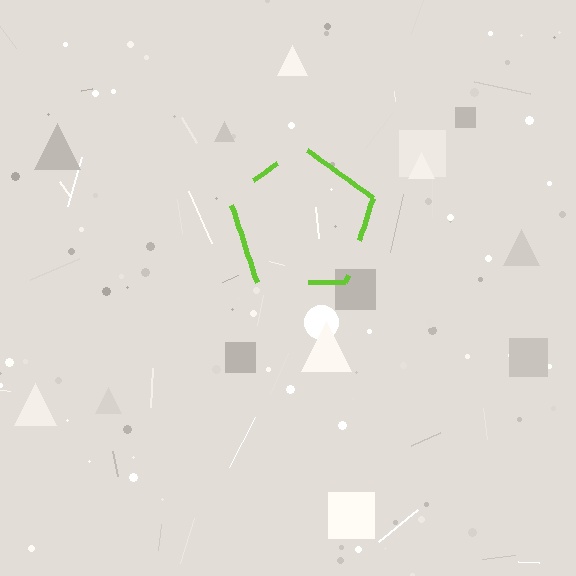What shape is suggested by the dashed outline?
The dashed outline suggests a pentagon.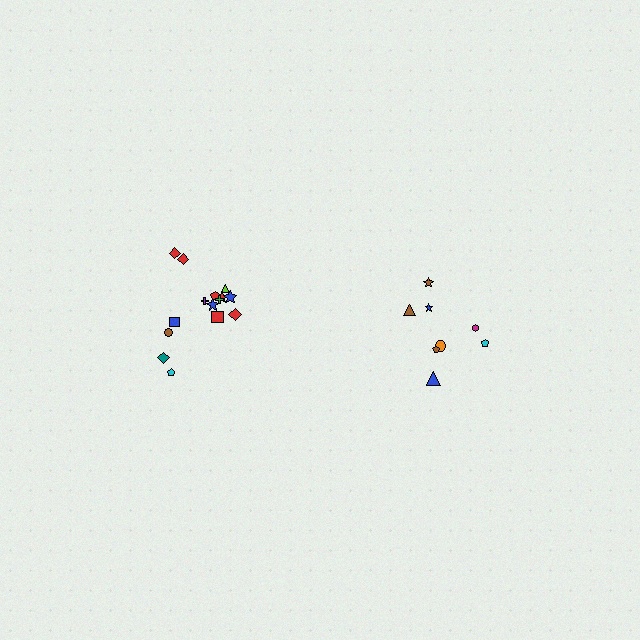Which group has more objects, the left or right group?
The left group.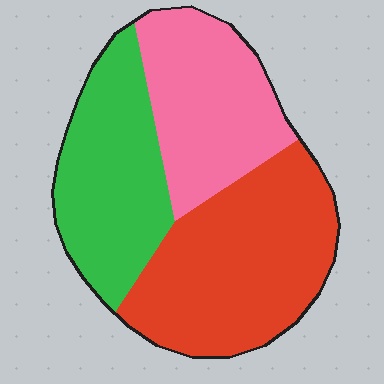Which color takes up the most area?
Red, at roughly 40%.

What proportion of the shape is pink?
Pink takes up between a quarter and a half of the shape.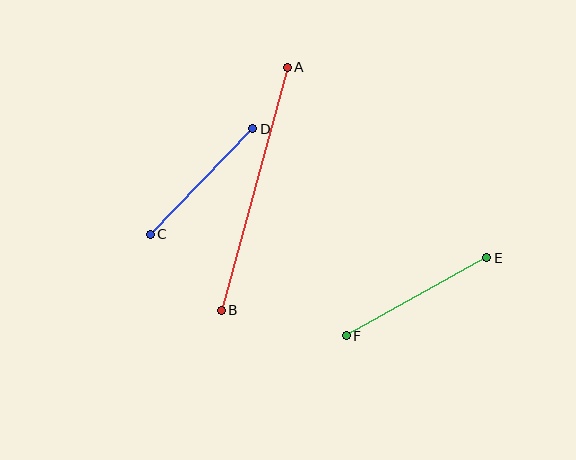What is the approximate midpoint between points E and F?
The midpoint is at approximately (416, 297) pixels.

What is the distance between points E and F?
The distance is approximately 161 pixels.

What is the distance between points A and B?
The distance is approximately 252 pixels.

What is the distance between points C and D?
The distance is approximately 147 pixels.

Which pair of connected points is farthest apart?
Points A and B are farthest apart.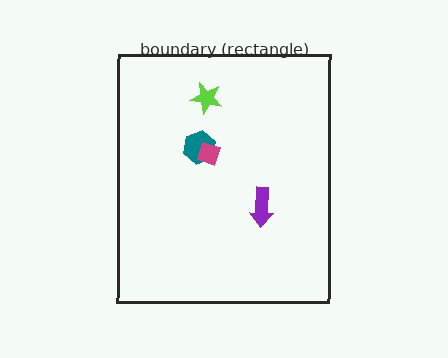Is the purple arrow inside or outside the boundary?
Inside.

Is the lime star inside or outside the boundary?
Inside.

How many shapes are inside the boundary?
4 inside, 0 outside.